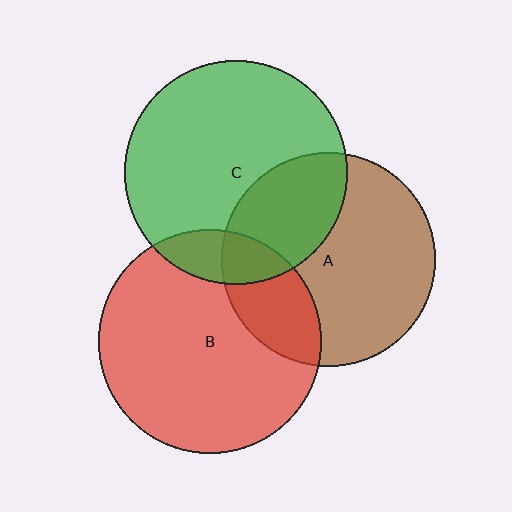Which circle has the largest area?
Circle B (red).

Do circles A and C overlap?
Yes.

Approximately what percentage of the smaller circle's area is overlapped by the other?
Approximately 30%.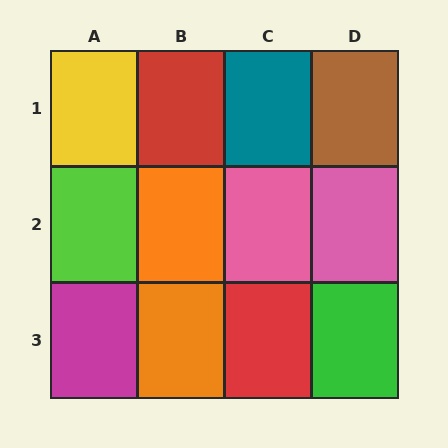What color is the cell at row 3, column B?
Orange.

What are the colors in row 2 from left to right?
Lime, orange, pink, pink.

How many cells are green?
1 cell is green.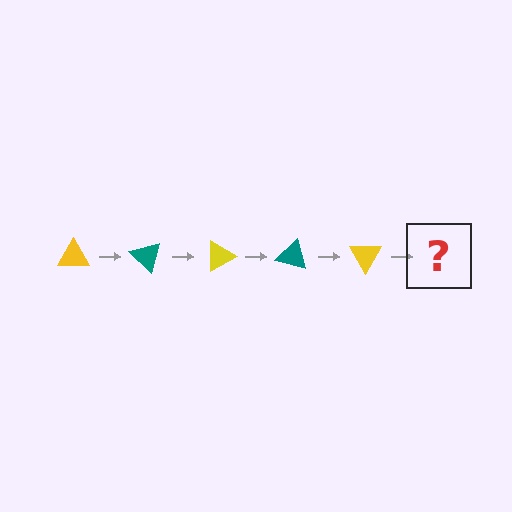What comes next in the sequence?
The next element should be a teal triangle, rotated 225 degrees from the start.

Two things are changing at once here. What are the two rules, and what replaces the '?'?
The two rules are that it rotates 45 degrees each step and the color cycles through yellow and teal. The '?' should be a teal triangle, rotated 225 degrees from the start.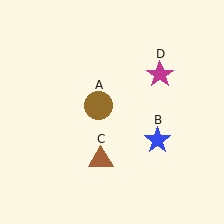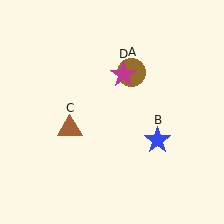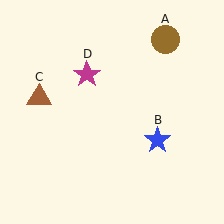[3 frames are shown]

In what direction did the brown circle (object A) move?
The brown circle (object A) moved up and to the right.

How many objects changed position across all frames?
3 objects changed position: brown circle (object A), brown triangle (object C), magenta star (object D).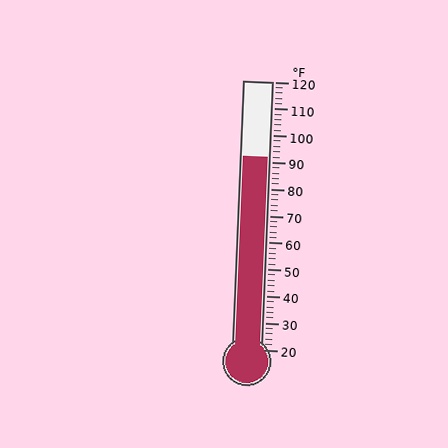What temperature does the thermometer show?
The thermometer shows approximately 92°F.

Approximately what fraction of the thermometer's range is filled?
The thermometer is filled to approximately 70% of its range.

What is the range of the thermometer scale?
The thermometer scale ranges from 20°F to 120°F.